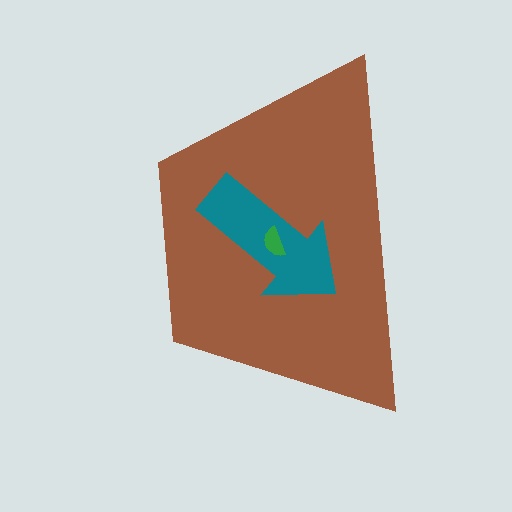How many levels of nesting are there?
3.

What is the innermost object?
The green semicircle.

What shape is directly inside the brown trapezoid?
The teal arrow.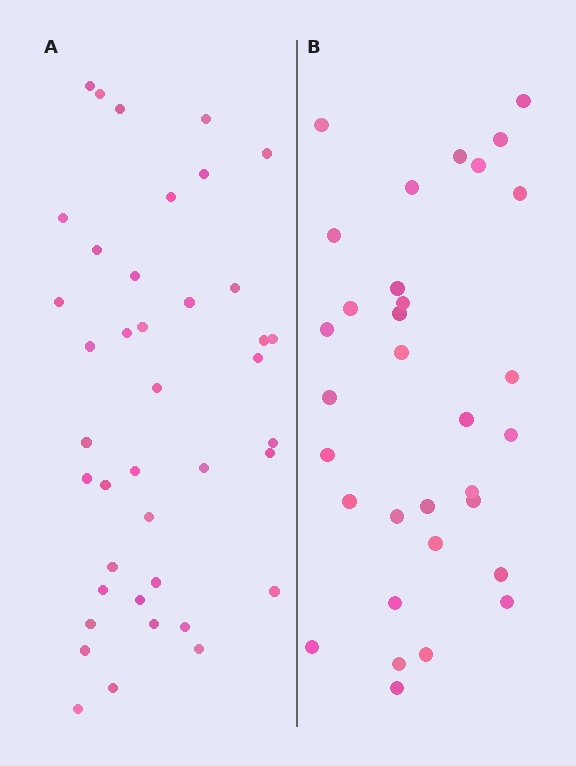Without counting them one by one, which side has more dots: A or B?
Region A (the left region) has more dots.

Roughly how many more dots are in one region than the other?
Region A has roughly 8 or so more dots than region B.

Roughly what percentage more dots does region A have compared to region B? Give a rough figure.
About 25% more.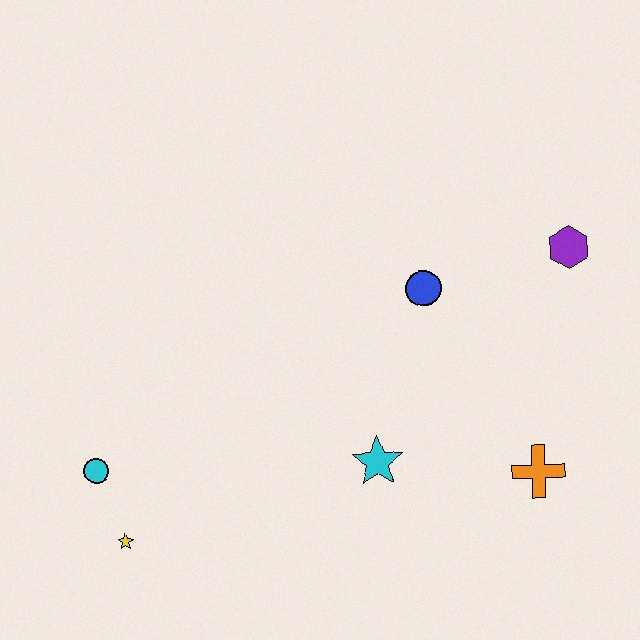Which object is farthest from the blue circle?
The yellow star is farthest from the blue circle.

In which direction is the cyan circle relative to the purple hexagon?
The cyan circle is to the left of the purple hexagon.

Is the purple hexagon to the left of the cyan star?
No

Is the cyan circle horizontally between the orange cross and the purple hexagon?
No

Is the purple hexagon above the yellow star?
Yes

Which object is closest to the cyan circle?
The yellow star is closest to the cyan circle.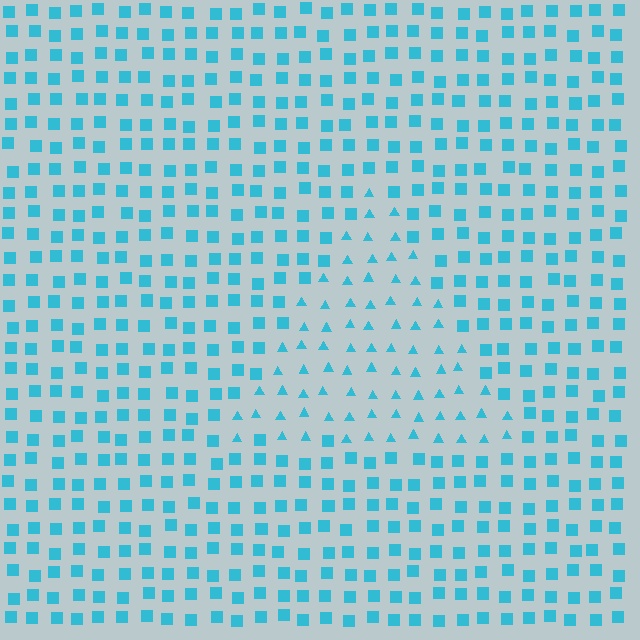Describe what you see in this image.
The image is filled with small cyan elements arranged in a uniform grid. A triangle-shaped region contains triangles, while the surrounding area contains squares. The boundary is defined purely by the change in element shape.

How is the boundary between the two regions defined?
The boundary is defined by a change in element shape: triangles inside vs. squares outside. All elements share the same color and spacing.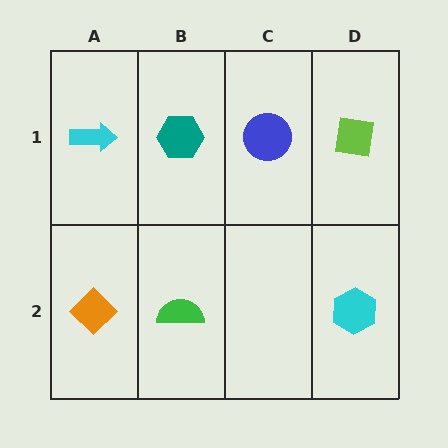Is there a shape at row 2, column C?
No, that cell is empty.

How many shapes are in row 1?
4 shapes.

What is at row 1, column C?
A blue circle.